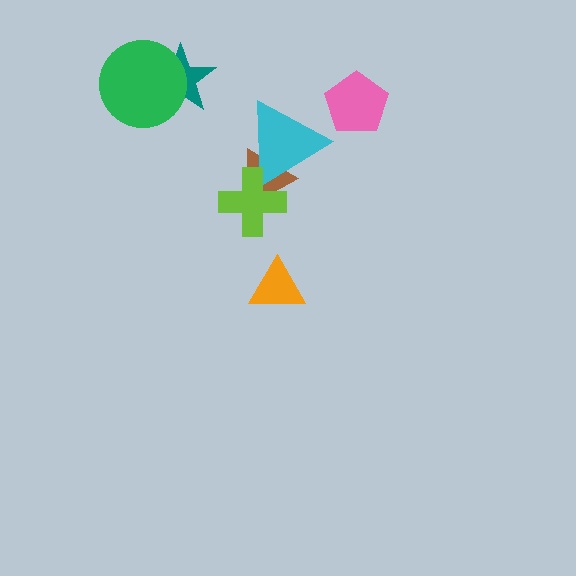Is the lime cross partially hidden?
No, no other shape covers it.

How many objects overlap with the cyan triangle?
2 objects overlap with the cyan triangle.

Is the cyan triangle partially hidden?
Yes, it is partially covered by another shape.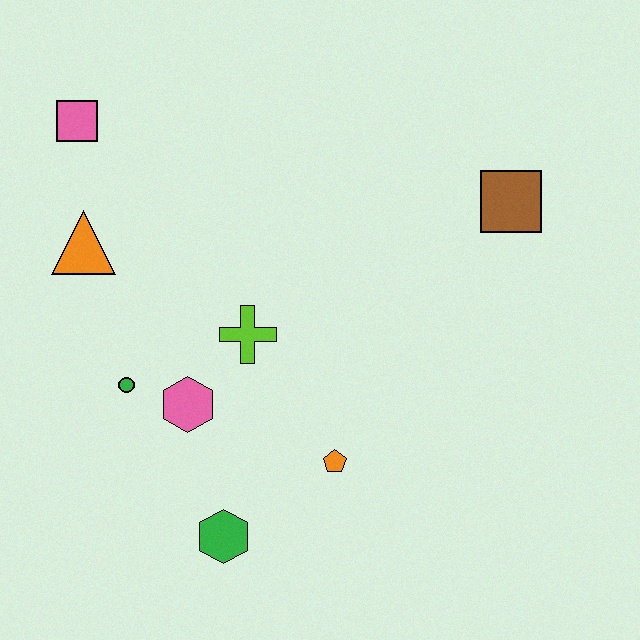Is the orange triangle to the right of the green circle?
No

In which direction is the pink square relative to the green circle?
The pink square is above the green circle.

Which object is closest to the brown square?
The lime cross is closest to the brown square.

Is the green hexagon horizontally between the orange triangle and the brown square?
Yes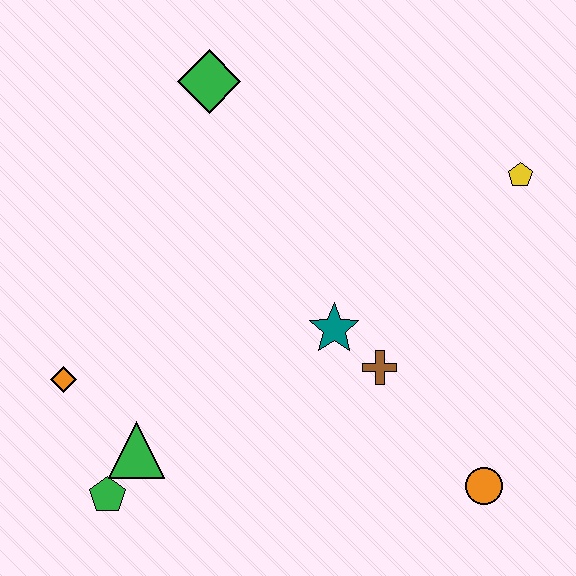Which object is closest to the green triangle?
The green pentagon is closest to the green triangle.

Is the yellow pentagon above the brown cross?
Yes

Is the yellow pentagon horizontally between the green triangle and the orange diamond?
No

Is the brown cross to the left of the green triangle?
No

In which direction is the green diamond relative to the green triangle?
The green diamond is above the green triangle.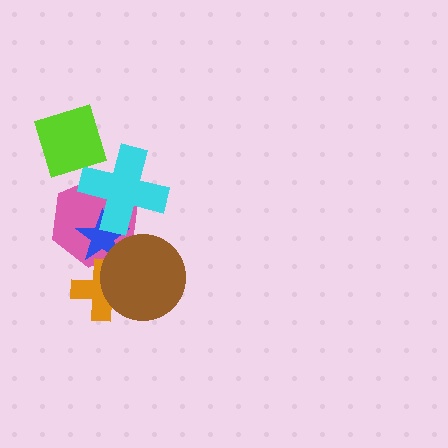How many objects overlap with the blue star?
4 objects overlap with the blue star.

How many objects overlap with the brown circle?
3 objects overlap with the brown circle.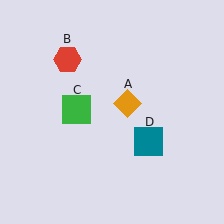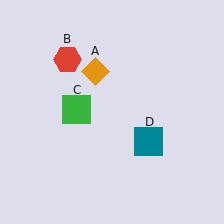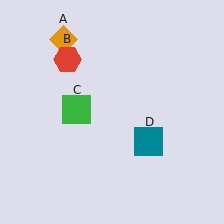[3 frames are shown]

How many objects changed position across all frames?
1 object changed position: orange diamond (object A).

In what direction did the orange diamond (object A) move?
The orange diamond (object A) moved up and to the left.